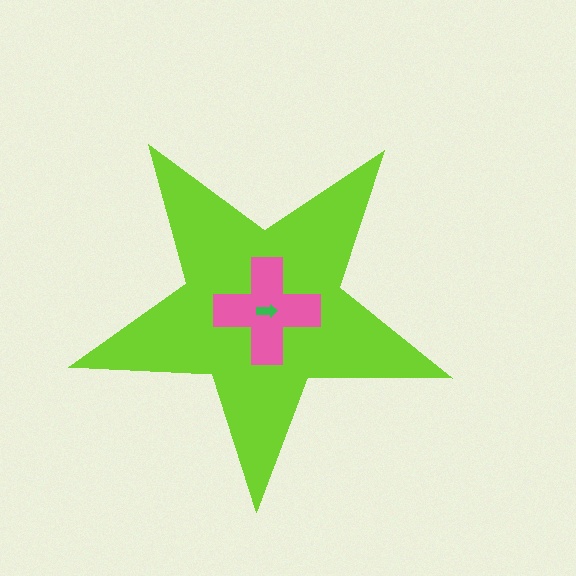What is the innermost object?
The green arrow.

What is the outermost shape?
The lime star.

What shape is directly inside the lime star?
The pink cross.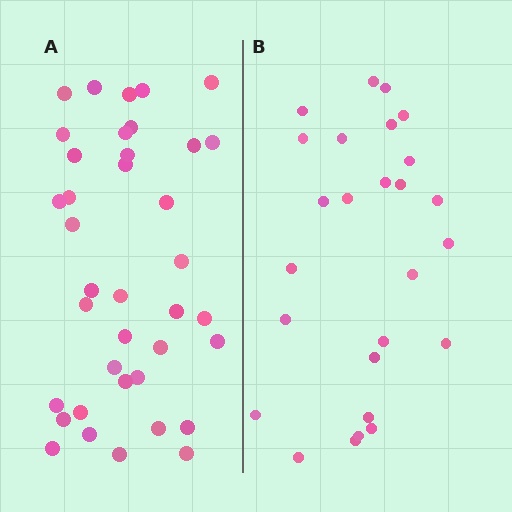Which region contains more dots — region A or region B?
Region A (the left region) has more dots.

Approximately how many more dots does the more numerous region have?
Region A has roughly 12 or so more dots than region B.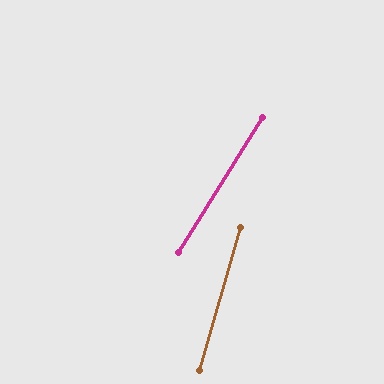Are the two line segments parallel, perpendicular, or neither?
Neither parallel nor perpendicular — they differ by about 16°.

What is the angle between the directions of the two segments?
Approximately 16 degrees.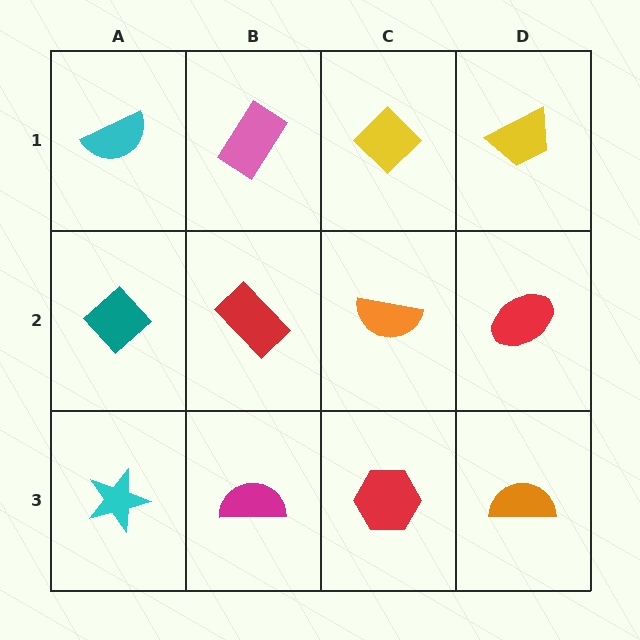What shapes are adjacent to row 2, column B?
A pink rectangle (row 1, column B), a magenta semicircle (row 3, column B), a teal diamond (row 2, column A), an orange semicircle (row 2, column C).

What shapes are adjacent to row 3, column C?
An orange semicircle (row 2, column C), a magenta semicircle (row 3, column B), an orange semicircle (row 3, column D).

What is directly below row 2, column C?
A red hexagon.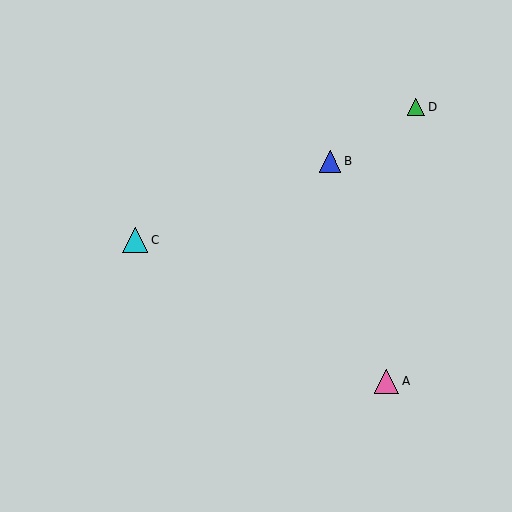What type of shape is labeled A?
Shape A is a pink triangle.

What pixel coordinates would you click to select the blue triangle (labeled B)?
Click at (330, 161) to select the blue triangle B.